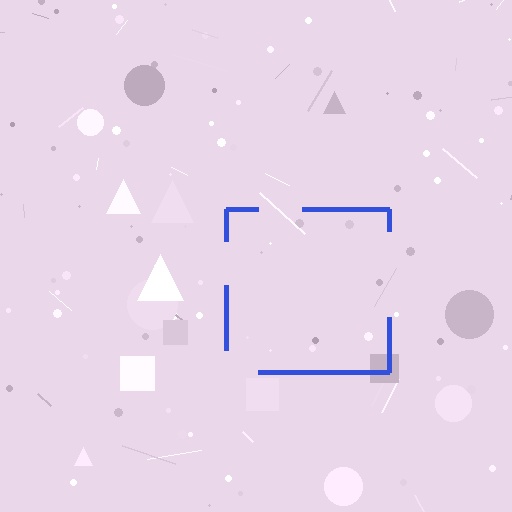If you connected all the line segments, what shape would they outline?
They would outline a square.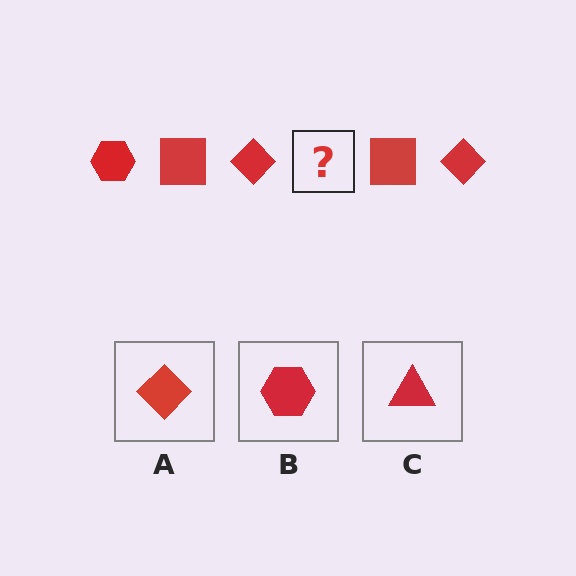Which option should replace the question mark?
Option B.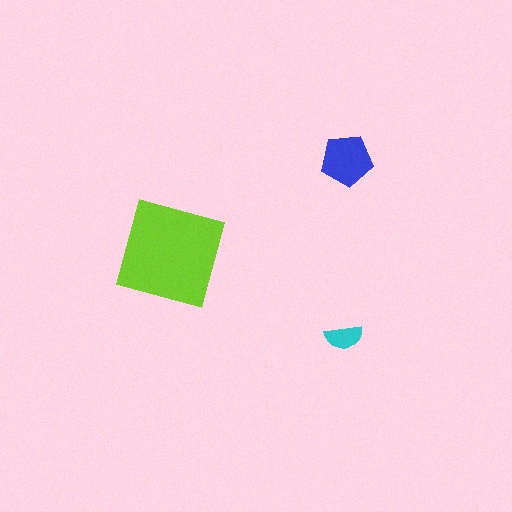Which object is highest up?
The blue pentagon is topmost.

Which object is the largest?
The lime square.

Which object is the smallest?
The cyan semicircle.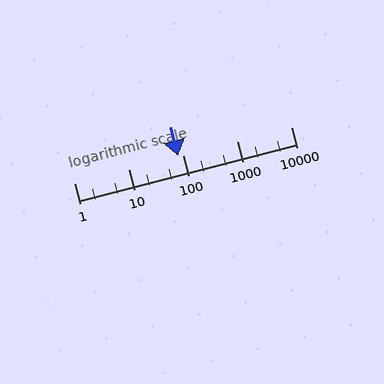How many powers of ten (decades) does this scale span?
The scale spans 4 decades, from 1 to 10000.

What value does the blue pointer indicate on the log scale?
The pointer indicates approximately 83.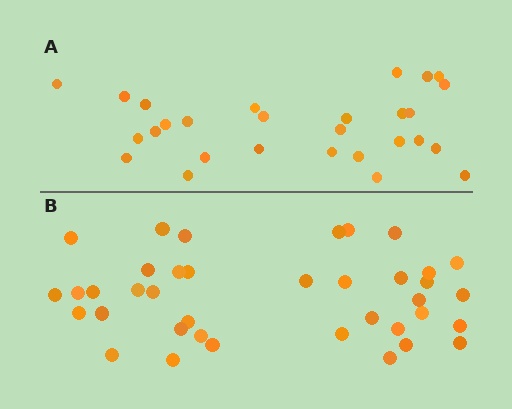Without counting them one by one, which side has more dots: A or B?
Region B (the bottom region) has more dots.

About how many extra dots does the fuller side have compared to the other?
Region B has roughly 10 or so more dots than region A.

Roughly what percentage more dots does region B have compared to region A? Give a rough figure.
About 35% more.